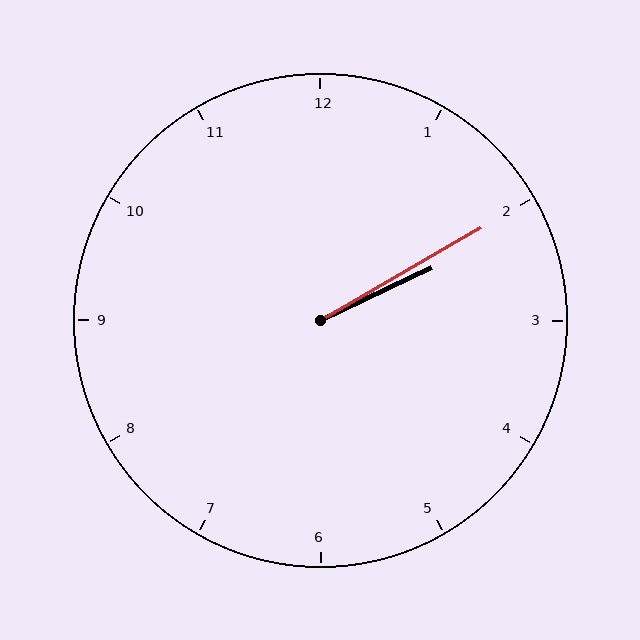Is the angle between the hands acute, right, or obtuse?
It is acute.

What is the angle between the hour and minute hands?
Approximately 5 degrees.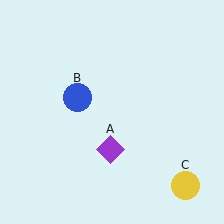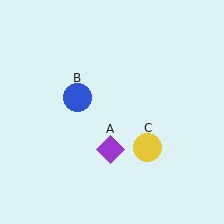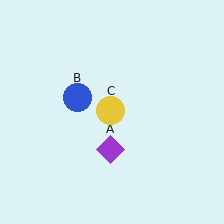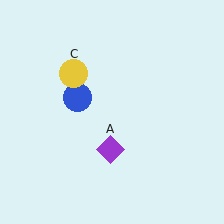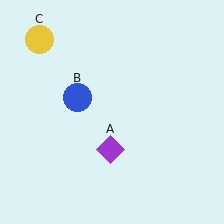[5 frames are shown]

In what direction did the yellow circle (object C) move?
The yellow circle (object C) moved up and to the left.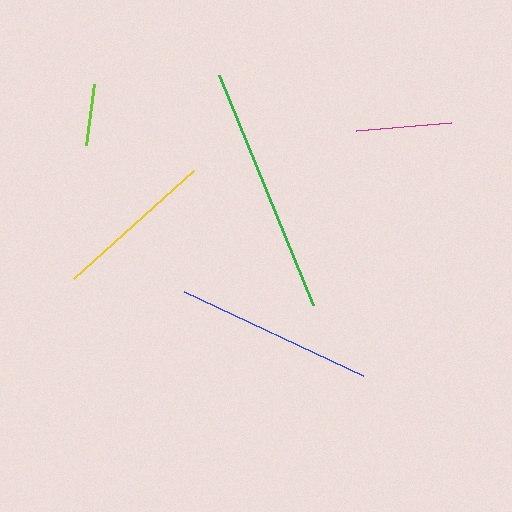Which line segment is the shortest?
The lime line is the shortest at approximately 62 pixels.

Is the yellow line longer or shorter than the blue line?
The blue line is longer than the yellow line.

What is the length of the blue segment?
The blue segment is approximately 198 pixels long.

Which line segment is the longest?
The green line is the longest at approximately 249 pixels.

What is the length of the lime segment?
The lime segment is approximately 62 pixels long.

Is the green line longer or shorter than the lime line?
The green line is longer than the lime line.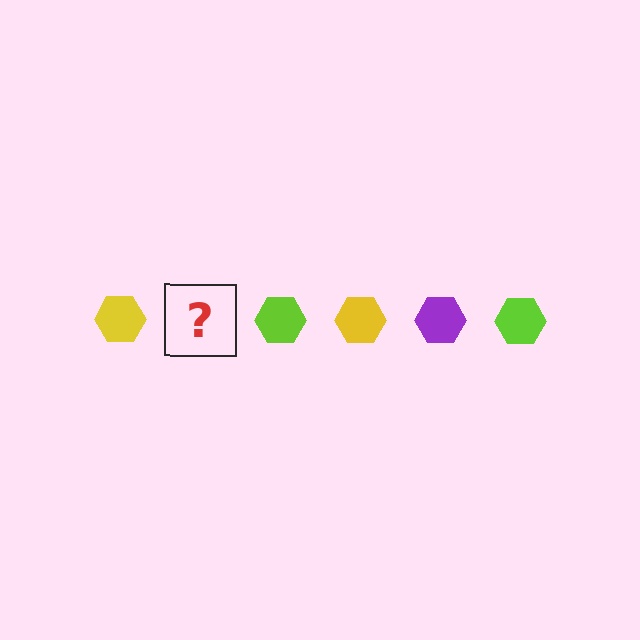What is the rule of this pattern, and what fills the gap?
The rule is that the pattern cycles through yellow, purple, lime hexagons. The gap should be filled with a purple hexagon.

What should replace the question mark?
The question mark should be replaced with a purple hexagon.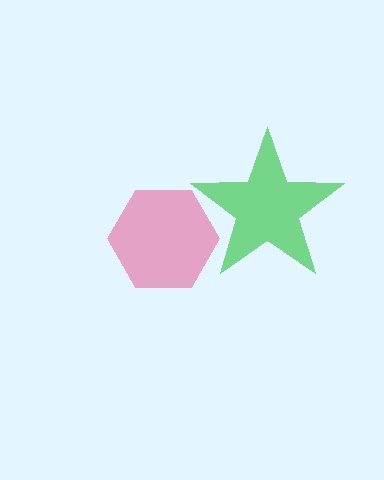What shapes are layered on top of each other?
The layered shapes are: a green star, a pink hexagon.